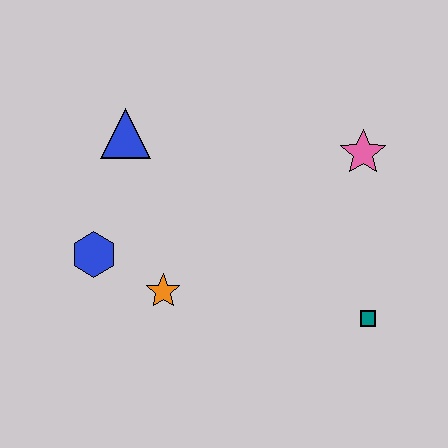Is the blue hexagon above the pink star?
No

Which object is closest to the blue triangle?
The blue hexagon is closest to the blue triangle.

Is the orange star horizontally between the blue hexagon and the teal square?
Yes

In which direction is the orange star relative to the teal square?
The orange star is to the left of the teal square.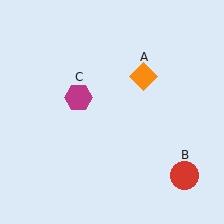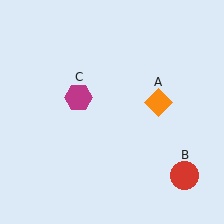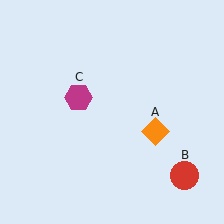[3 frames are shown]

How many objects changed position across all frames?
1 object changed position: orange diamond (object A).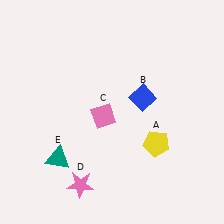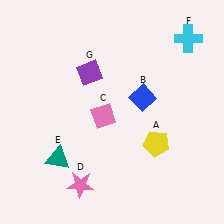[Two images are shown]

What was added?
A cyan cross (F), a purple diamond (G) were added in Image 2.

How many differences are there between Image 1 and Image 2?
There are 2 differences between the two images.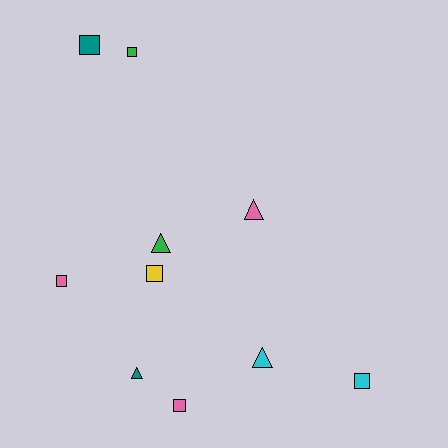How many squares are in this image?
There are 6 squares.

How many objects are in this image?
There are 10 objects.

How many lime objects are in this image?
There are no lime objects.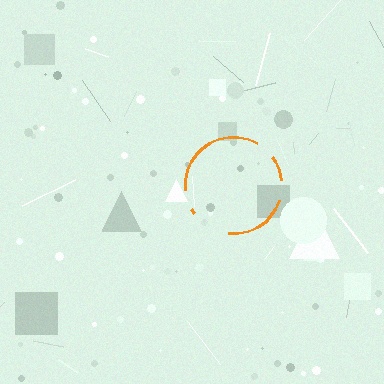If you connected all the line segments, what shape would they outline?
They would outline a circle.